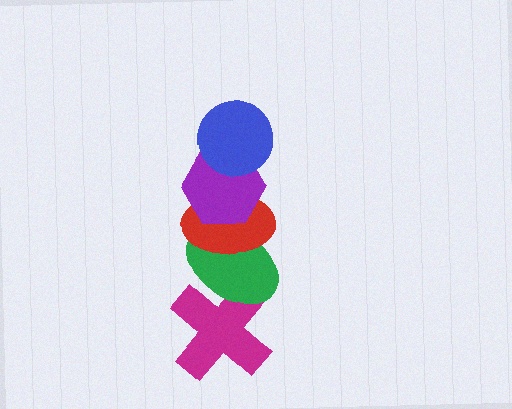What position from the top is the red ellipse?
The red ellipse is 3rd from the top.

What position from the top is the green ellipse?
The green ellipse is 4th from the top.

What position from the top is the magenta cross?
The magenta cross is 5th from the top.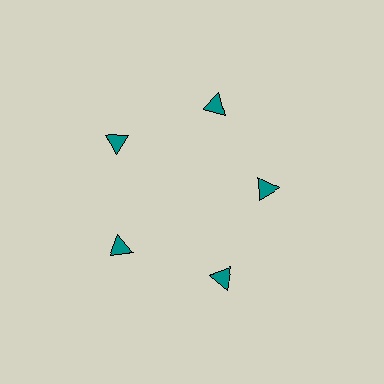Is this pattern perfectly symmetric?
No. The 5 teal triangles are arranged in a ring, but one element near the 3 o'clock position is pulled inward toward the center, breaking the 5-fold rotational symmetry.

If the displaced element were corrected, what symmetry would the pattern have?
It would have 5-fold rotational symmetry — the pattern would map onto itself every 72 degrees.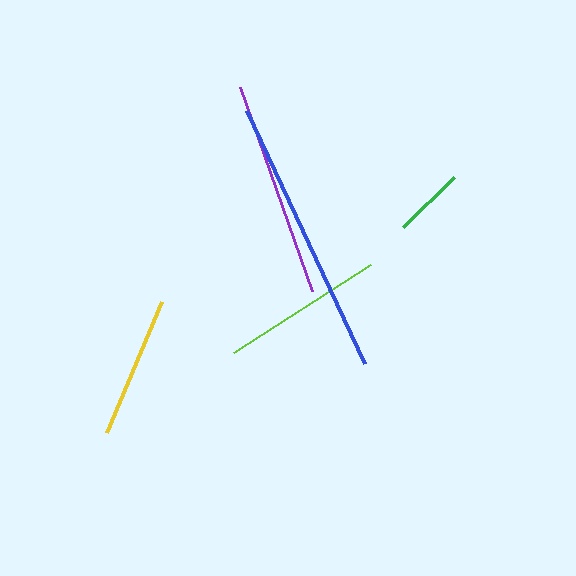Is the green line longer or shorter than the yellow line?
The yellow line is longer than the green line.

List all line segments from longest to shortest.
From longest to shortest: blue, purple, lime, yellow, green.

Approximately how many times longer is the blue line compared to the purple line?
The blue line is approximately 1.3 times the length of the purple line.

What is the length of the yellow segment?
The yellow segment is approximately 142 pixels long.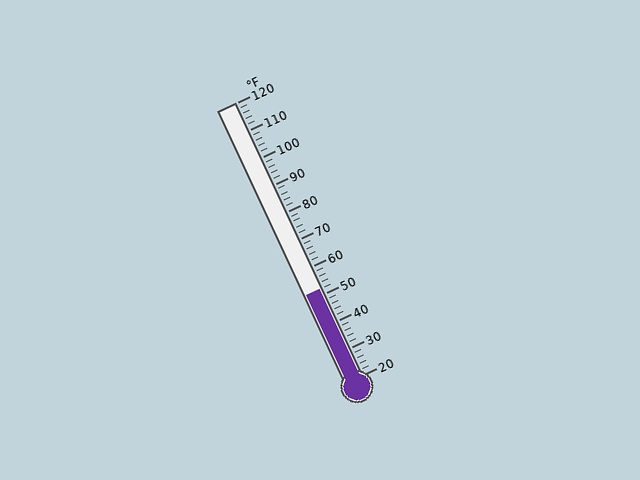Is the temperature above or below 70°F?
The temperature is below 70°F.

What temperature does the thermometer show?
The thermometer shows approximately 52°F.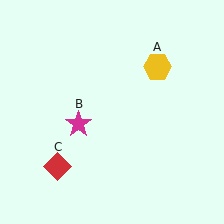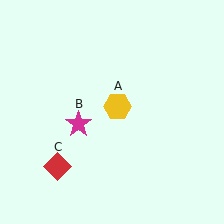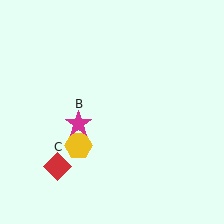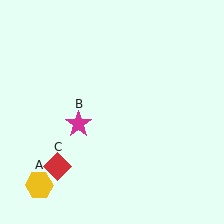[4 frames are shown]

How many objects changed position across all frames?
1 object changed position: yellow hexagon (object A).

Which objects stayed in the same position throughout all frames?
Magenta star (object B) and red diamond (object C) remained stationary.